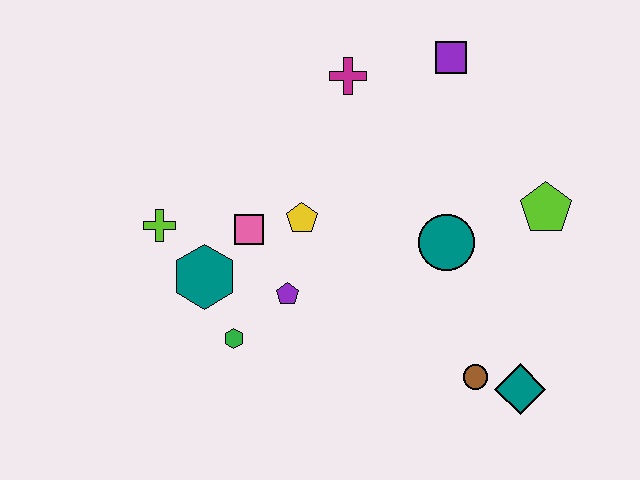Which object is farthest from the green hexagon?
The purple square is farthest from the green hexagon.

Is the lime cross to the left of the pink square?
Yes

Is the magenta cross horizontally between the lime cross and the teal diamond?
Yes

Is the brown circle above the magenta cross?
No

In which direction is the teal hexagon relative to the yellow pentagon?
The teal hexagon is to the left of the yellow pentagon.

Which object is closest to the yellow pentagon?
The pink square is closest to the yellow pentagon.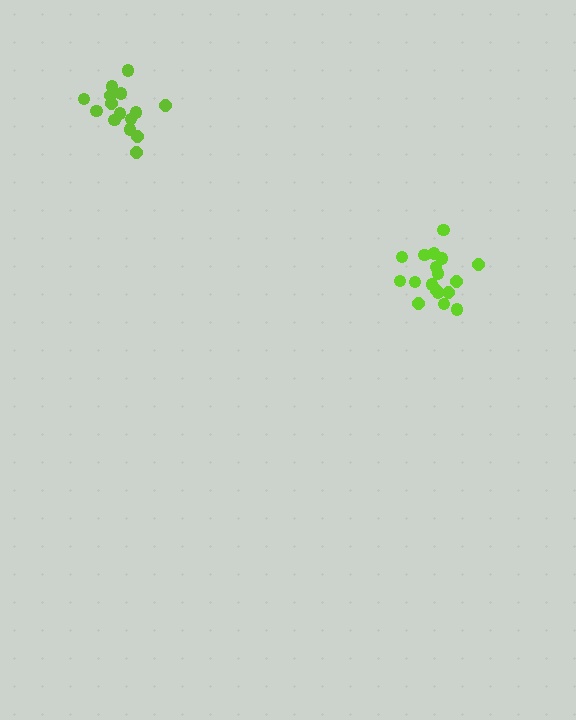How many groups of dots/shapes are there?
There are 2 groups.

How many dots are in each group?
Group 1: 18 dots, Group 2: 15 dots (33 total).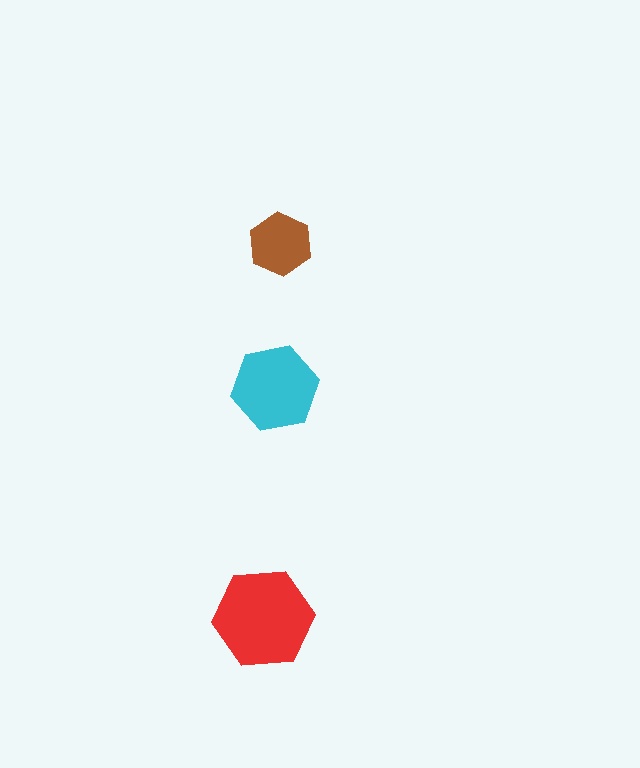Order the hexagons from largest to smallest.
the red one, the cyan one, the brown one.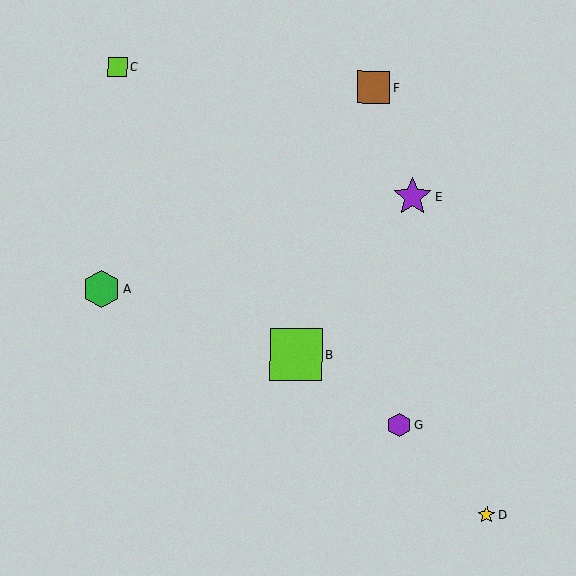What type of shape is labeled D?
Shape D is a yellow star.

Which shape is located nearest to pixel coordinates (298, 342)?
The lime square (labeled B) at (296, 355) is nearest to that location.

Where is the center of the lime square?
The center of the lime square is at (296, 355).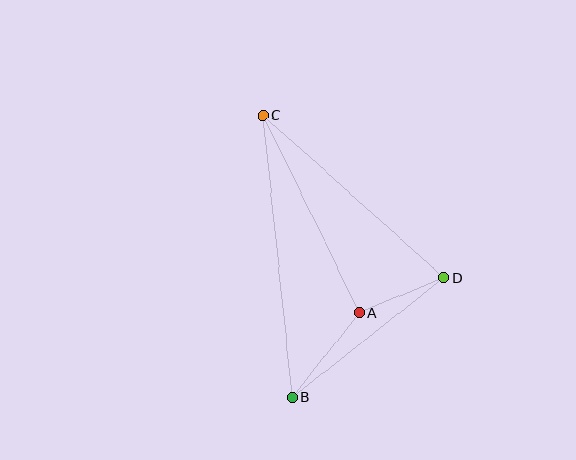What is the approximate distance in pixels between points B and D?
The distance between B and D is approximately 193 pixels.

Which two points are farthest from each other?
Points B and C are farthest from each other.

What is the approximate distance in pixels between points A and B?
The distance between A and B is approximately 108 pixels.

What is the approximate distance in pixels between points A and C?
The distance between A and C is approximately 220 pixels.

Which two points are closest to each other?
Points A and D are closest to each other.